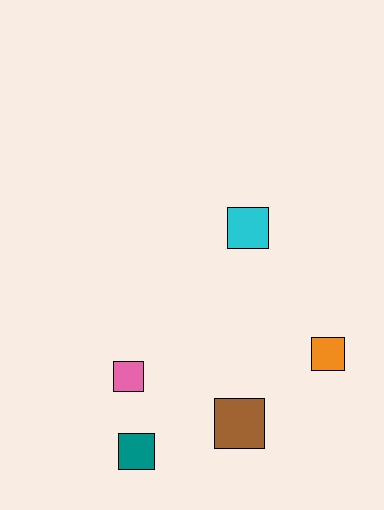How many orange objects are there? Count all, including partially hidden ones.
There is 1 orange object.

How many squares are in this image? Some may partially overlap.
There are 5 squares.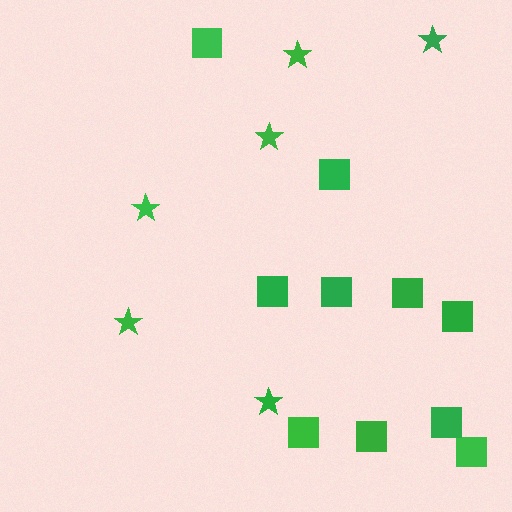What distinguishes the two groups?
There are 2 groups: one group of stars (6) and one group of squares (10).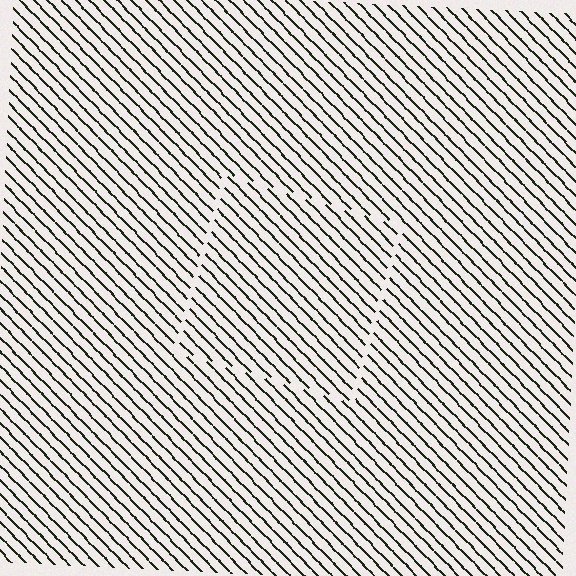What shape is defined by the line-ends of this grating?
An illusory square. The interior of the shape contains the same grating, shifted by half a period — the contour is defined by the phase discontinuity where line-ends from the inner and outer gratings abut.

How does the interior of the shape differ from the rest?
The interior of the shape contains the same grating, shifted by half a period — the contour is defined by the phase discontinuity where line-ends from the inner and outer gratings abut.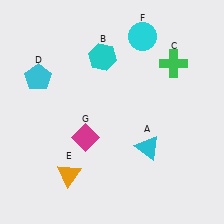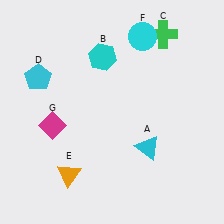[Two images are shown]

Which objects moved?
The objects that moved are: the green cross (C), the magenta diamond (G).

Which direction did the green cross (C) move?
The green cross (C) moved up.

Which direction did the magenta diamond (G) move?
The magenta diamond (G) moved left.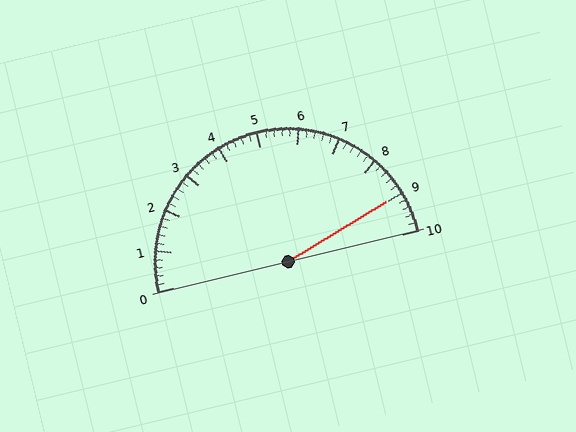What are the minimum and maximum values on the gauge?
The gauge ranges from 0 to 10.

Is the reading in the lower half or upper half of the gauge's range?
The reading is in the upper half of the range (0 to 10).